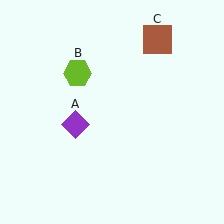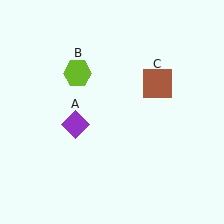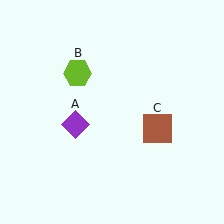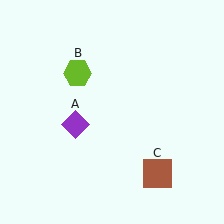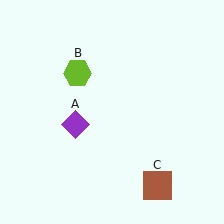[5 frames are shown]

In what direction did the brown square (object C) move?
The brown square (object C) moved down.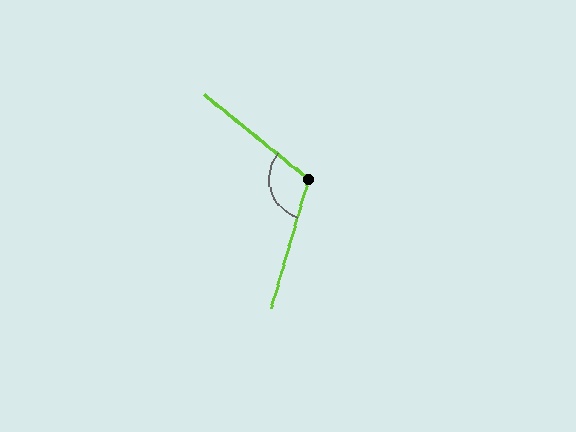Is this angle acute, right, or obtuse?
It is obtuse.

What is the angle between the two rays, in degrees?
Approximately 113 degrees.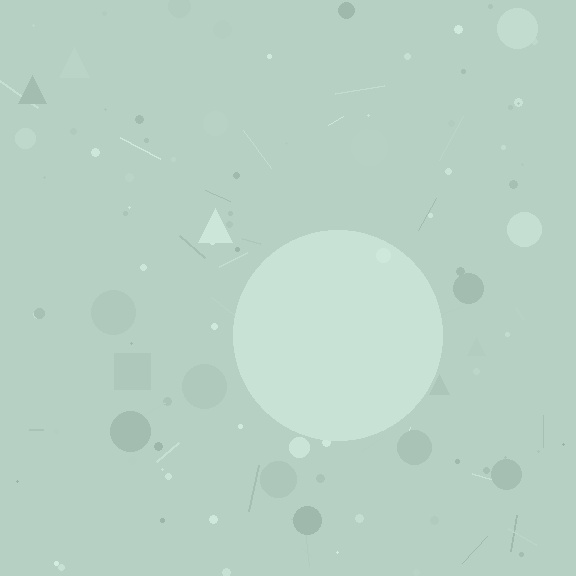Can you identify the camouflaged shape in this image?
The camouflaged shape is a circle.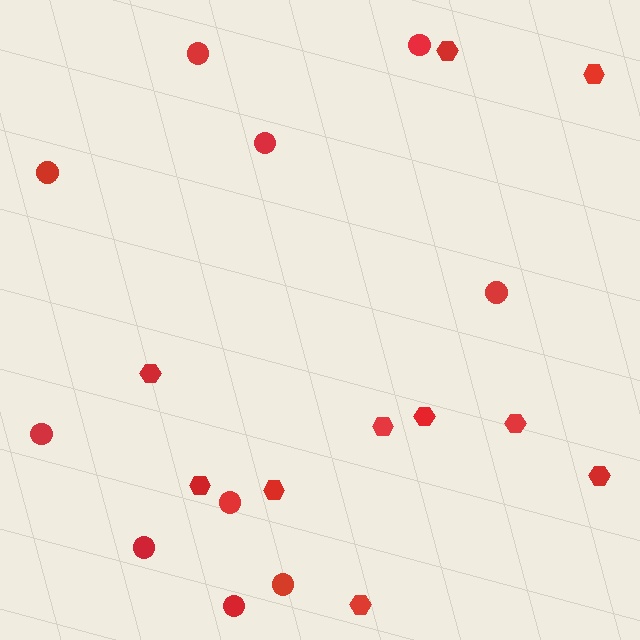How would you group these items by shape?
There are 2 groups: one group of circles (10) and one group of hexagons (10).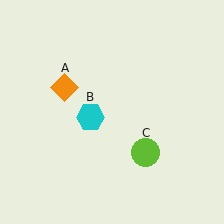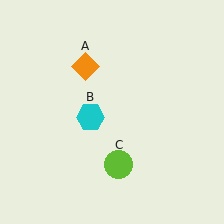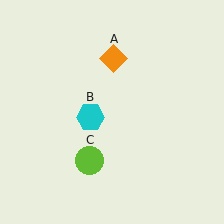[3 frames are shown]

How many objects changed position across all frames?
2 objects changed position: orange diamond (object A), lime circle (object C).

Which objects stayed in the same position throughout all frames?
Cyan hexagon (object B) remained stationary.